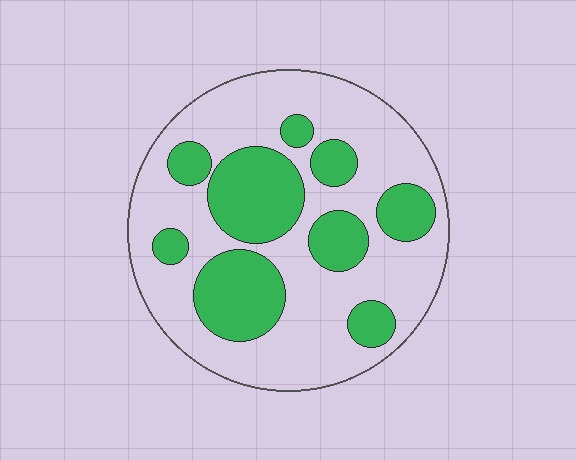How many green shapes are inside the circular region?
9.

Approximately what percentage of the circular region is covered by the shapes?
Approximately 35%.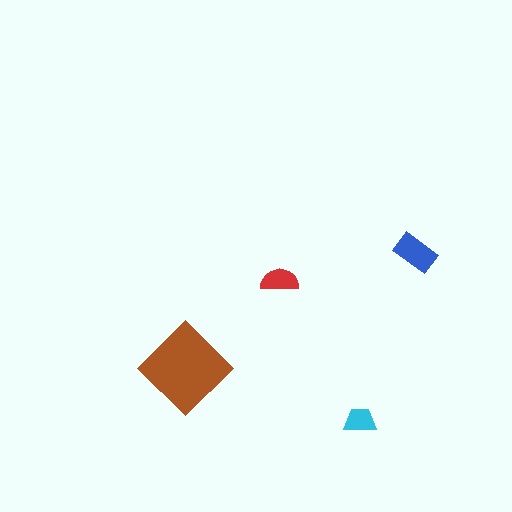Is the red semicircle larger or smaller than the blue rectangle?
Smaller.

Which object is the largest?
The brown diamond.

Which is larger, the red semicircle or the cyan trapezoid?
The red semicircle.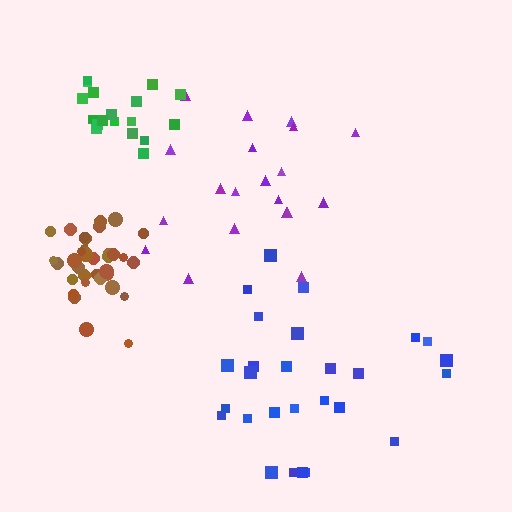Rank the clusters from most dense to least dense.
brown, green, blue, purple.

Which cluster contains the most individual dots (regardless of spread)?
Brown (35).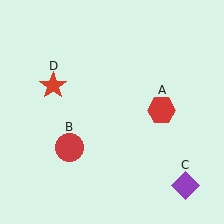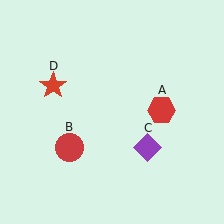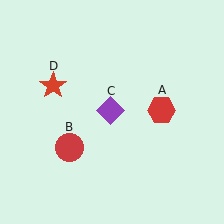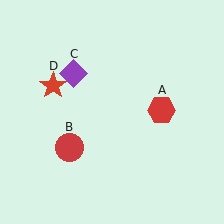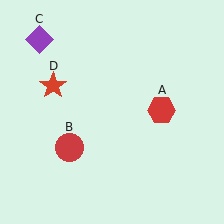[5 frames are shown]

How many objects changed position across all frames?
1 object changed position: purple diamond (object C).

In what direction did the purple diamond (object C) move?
The purple diamond (object C) moved up and to the left.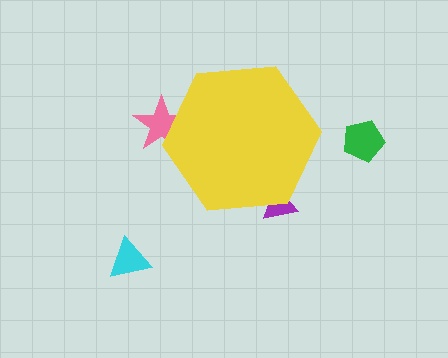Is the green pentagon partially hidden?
No, the green pentagon is fully visible.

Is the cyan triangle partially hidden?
No, the cyan triangle is fully visible.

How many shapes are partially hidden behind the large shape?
2 shapes are partially hidden.